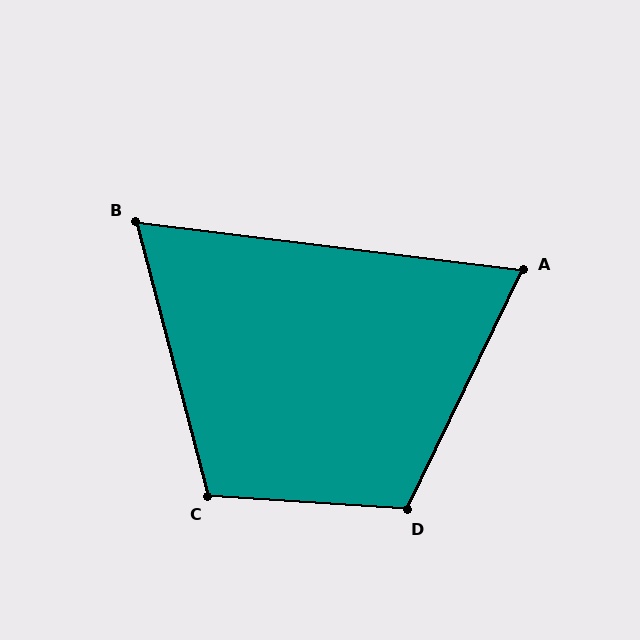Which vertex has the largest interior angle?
D, at approximately 112 degrees.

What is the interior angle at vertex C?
Approximately 109 degrees (obtuse).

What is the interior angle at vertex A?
Approximately 71 degrees (acute).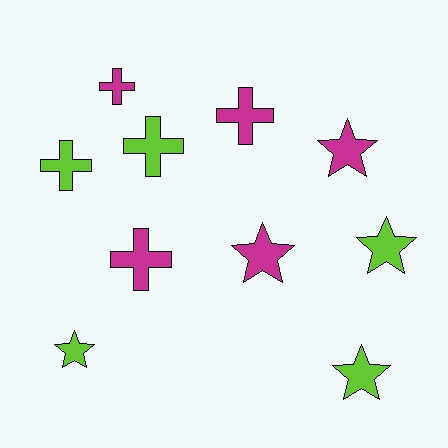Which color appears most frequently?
Magenta, with 5 objects.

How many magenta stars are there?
There are 2 magenta stars.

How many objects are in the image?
There are 10 objects.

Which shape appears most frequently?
Star, with 5 objects.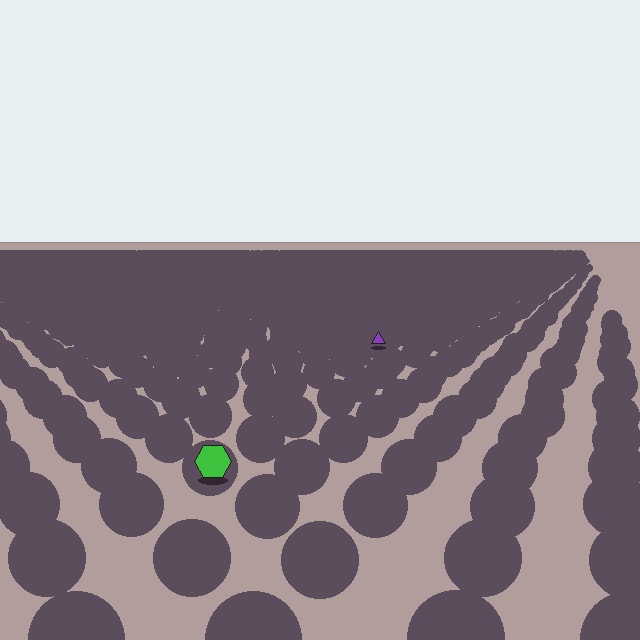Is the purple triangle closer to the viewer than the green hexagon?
No. The green hexagon is closer — you can tell from the texture gradient: the ground texture is coarser near it.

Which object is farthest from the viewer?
The purple triangle is farthest from the viewer. It appears smaller and the ground texture around it is denser.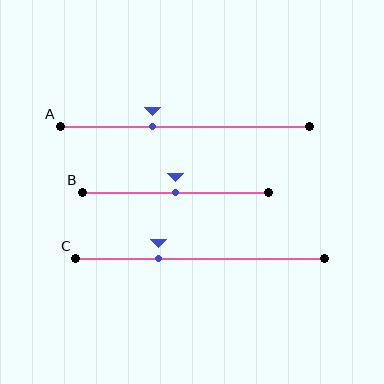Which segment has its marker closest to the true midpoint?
Segment B has its marker closest to the true midpoint.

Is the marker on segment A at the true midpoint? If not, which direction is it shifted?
No, the marker on segment A is shifted to the left by about 13% of the segment length.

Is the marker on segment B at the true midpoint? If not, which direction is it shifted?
Yes, the marker on segment B is at the true midpoint.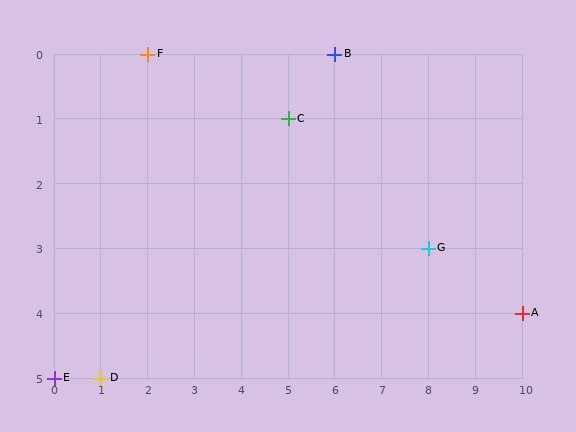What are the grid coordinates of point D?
Point D is at grid coordinates (1, 5).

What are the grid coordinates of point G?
Point G is at grid coordinates (8, 3).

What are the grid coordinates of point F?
Point F is at grid coordinates (2, 0).